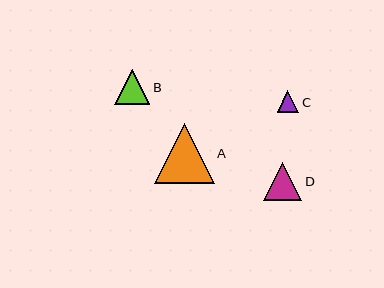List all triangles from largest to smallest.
From largest to smallest: A, D, B, C.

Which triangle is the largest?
Triangle A is the largest with a size of approximately 60 pixels.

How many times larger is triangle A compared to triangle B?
Triangle A is approximately 1.7 times the size of triangle B.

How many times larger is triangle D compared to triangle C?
Triangle D is approximately 1.8 times the size of triangle C.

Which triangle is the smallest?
Triangle C is the smallest with a size of approximately 21 pixels.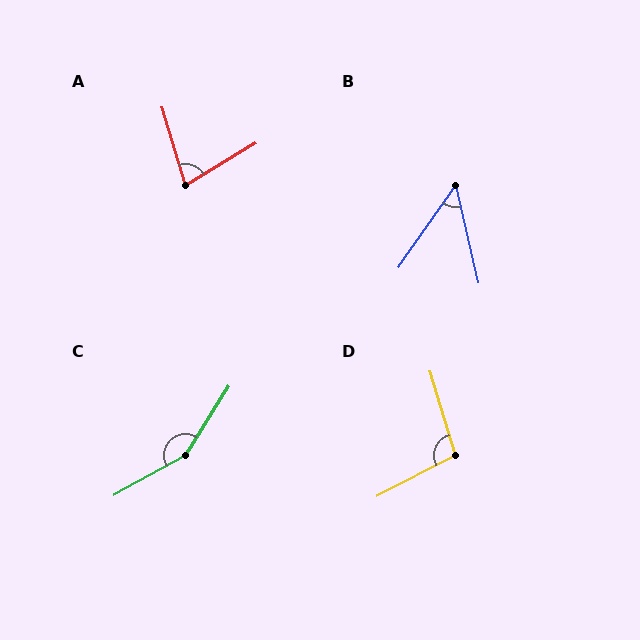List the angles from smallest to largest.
B (48°), A (76°), D (100°), C (151°).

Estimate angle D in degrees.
Approximately 100 degrees.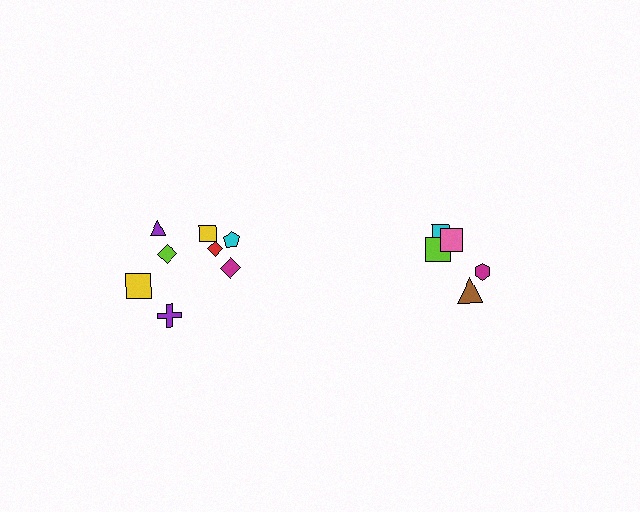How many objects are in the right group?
There are 5 objects.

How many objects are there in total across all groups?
There are 13 objects.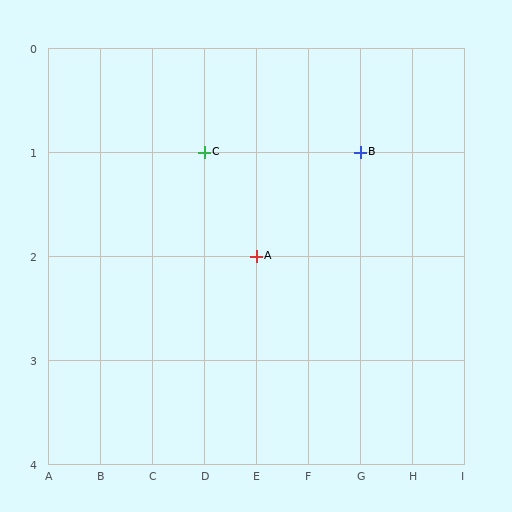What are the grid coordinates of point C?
Point C is at grid coordinates (D, 1).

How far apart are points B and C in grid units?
Points B and C are 3 columns apart.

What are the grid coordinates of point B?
Point B is at grid coordinates (G, 1).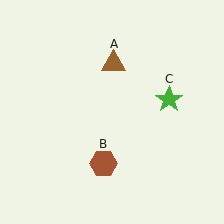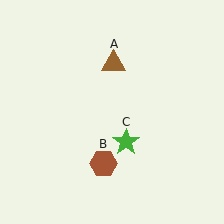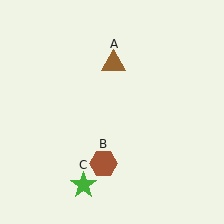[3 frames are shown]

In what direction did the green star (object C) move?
The green star (object C) moved down and to the left.